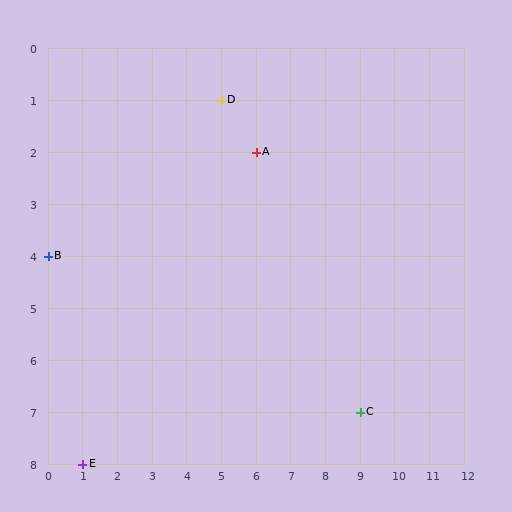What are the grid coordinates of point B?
Point B is at grid coordinates (0, 4).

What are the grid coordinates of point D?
Point D is at grid coordinates (5, 1).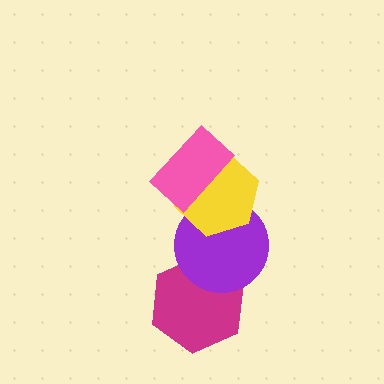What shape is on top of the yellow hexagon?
The pink rectangle is on top of the yellow hexagon.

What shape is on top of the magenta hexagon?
The purple circle is on top of the magenta hexagon.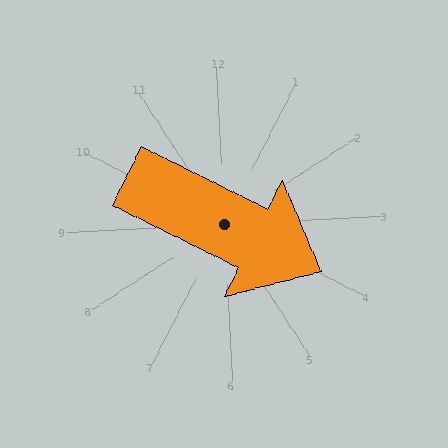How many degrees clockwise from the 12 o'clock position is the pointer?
Approximately 119 degrees.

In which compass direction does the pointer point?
Southeast.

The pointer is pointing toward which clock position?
Roughly 4 o'clock.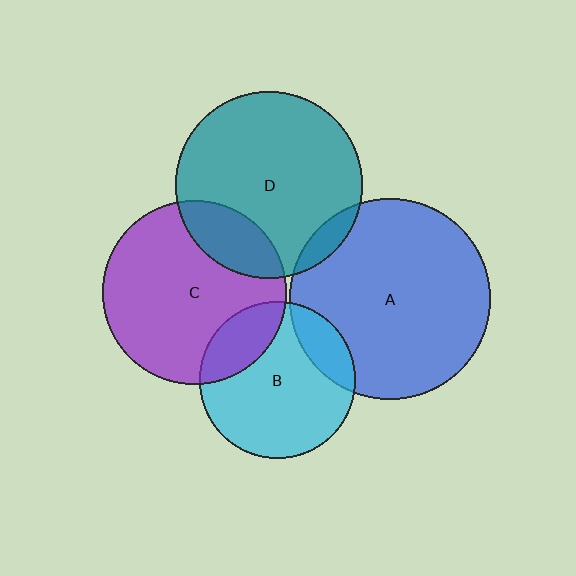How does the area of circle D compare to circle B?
Approximately 1.4 times.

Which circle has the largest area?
Circle A (blue).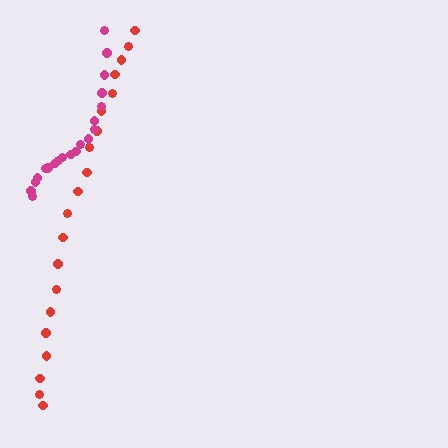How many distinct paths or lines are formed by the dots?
There are 2 distinct paths.